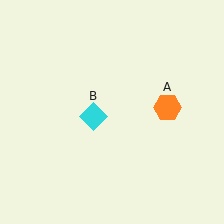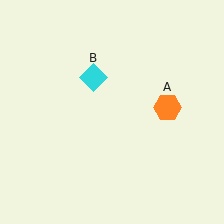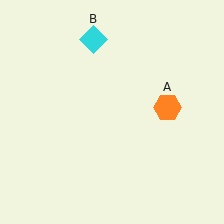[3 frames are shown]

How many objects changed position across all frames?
1 object changed position: cyan diamond (object B).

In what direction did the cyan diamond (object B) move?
The cyan diamond (object B) moved up.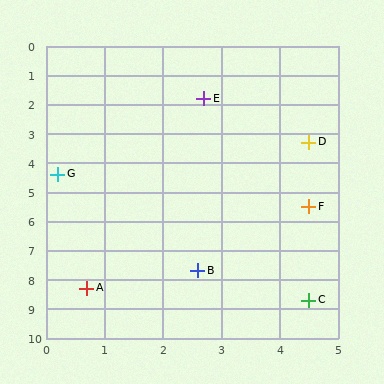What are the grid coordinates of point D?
Point D is at approximately (4.5, 3.3).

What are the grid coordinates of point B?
Point B is at approximately (2.6, 7.7).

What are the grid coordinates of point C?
Point C is at approximately (4.5, 8.7).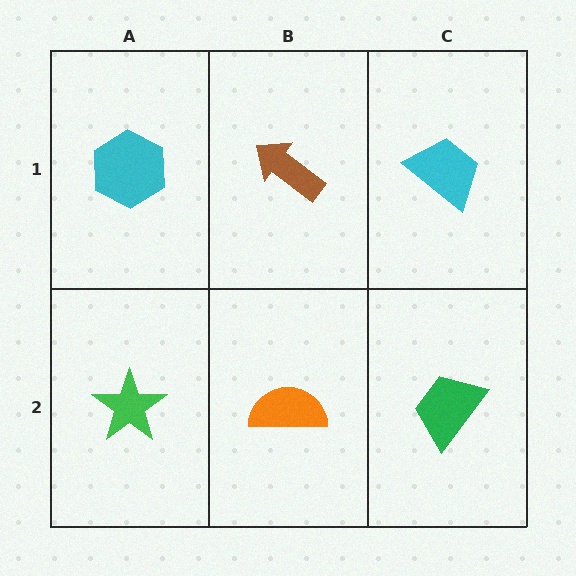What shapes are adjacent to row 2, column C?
A cyan trapezoid (row 1, column C), an orange semicircle (row 2, column B).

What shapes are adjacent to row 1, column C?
A green trapezoid (row 2, column C), a brown arrow (row 1, column B).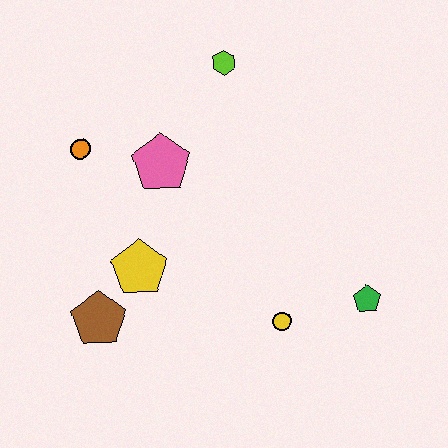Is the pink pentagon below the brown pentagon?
No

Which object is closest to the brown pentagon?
The yellow pentagon is closest to the brown pentagon.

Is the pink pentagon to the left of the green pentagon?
Yes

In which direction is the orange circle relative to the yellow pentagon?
The orange circle is above the yellow pentagon.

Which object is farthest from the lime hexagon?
The brown pentagon is farthest from the lime hexagon.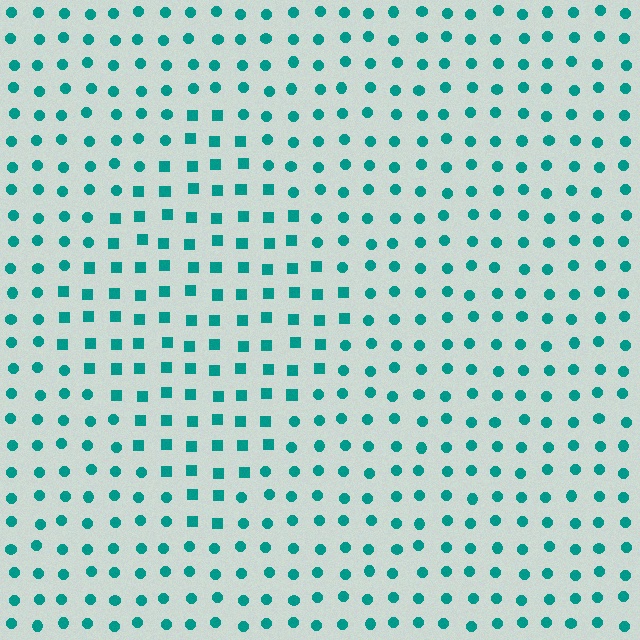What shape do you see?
I see a diamond.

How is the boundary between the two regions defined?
The boundary is defined by a change in element shape: squares inside vs. circles outside. All elements share the same color and spacing.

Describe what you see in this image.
The image is filled with small teal elements arranged in a uniform grid. A diamond-shaped region contains squares, while the surrounding area contains circles. The boundary is defined purely by the change in element shape.